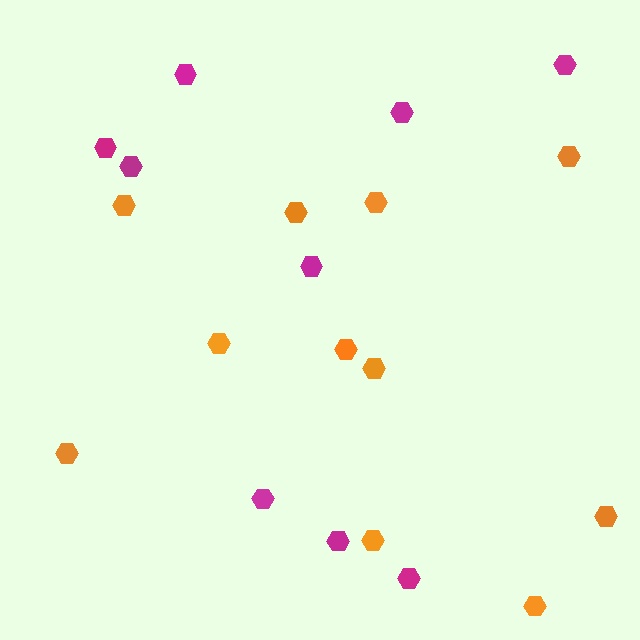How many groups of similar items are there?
There are 2 groups: one group of magenta hexagons (9) and one group of orange hexagons (11).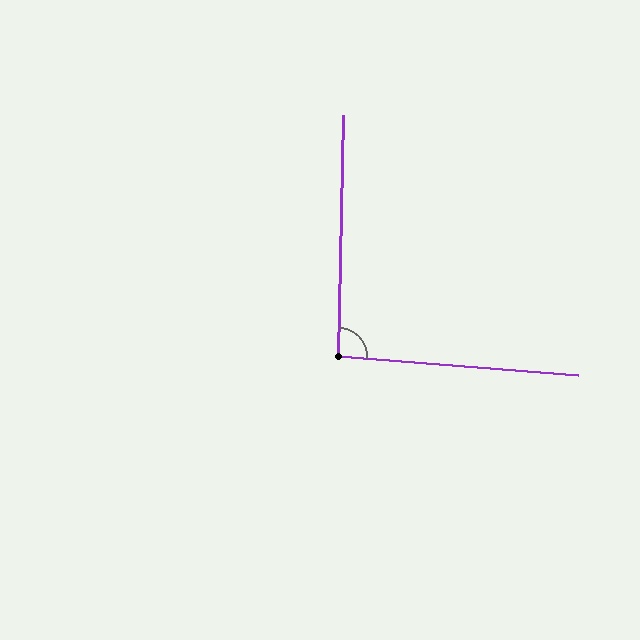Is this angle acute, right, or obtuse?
It is approximately a right angle.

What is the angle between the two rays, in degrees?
Approximately 93 degrees.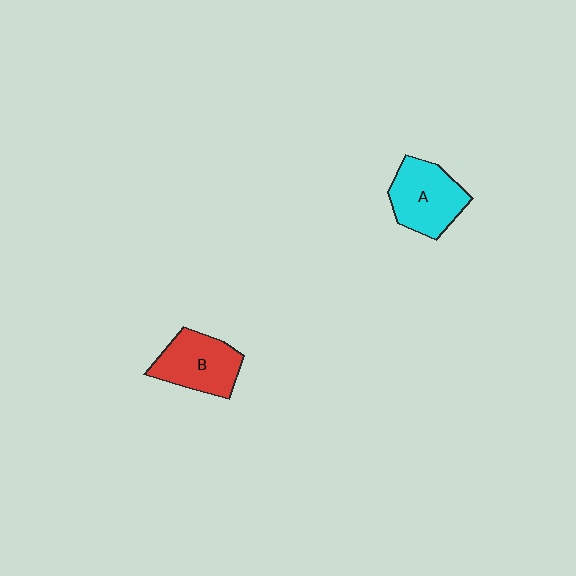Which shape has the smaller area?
Shape B (red).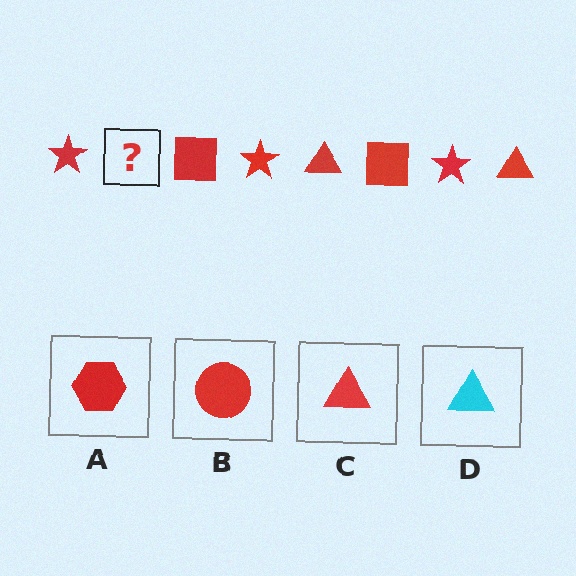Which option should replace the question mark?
Option C.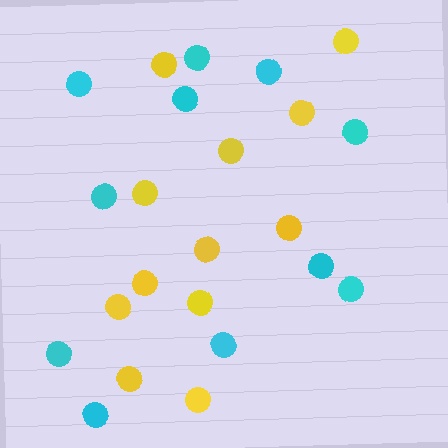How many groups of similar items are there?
There are 2 groups: one group of yellow circles (12) and one group of cyan circles (11).